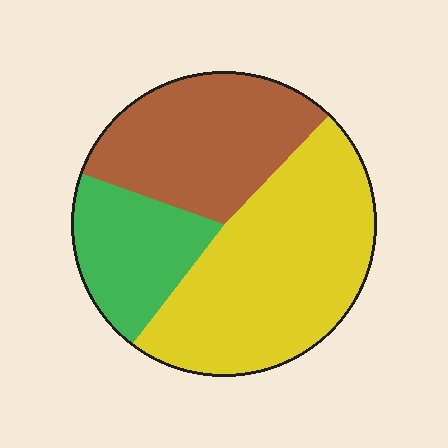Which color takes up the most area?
Yellow, at roughly 50%.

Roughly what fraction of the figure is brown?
Brown covers roughly 30% of the figure.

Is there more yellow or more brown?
Yellow.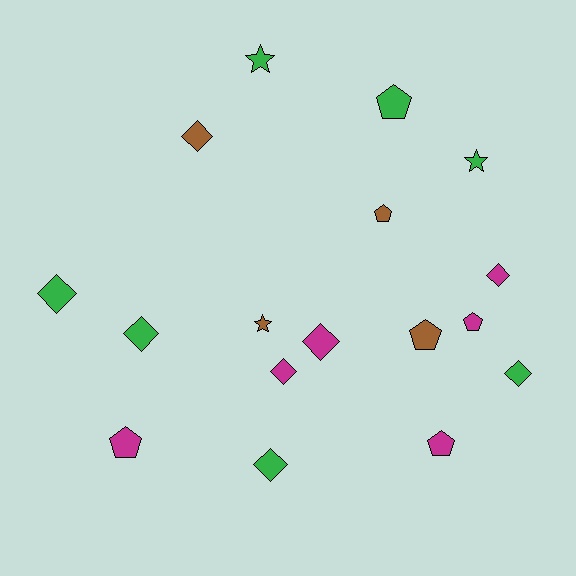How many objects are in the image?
There are 17 objects.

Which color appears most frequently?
Green, with 7 objects.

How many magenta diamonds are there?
There are 3 magenta diamonds.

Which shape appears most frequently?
Diamond, with 8 objects.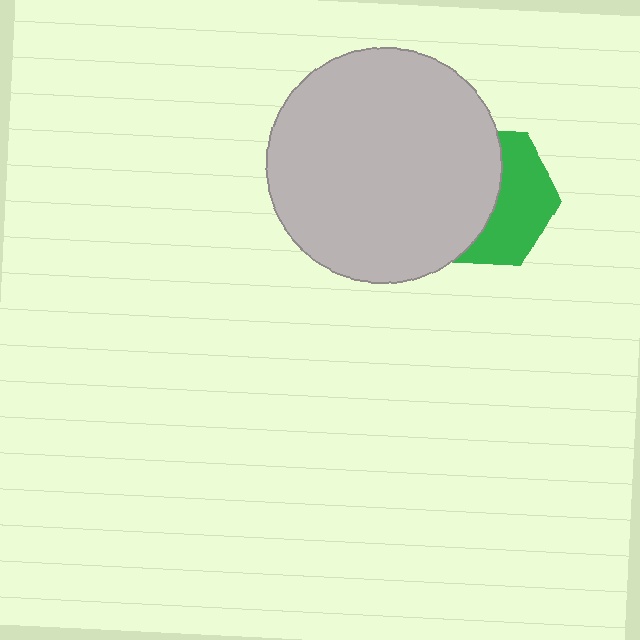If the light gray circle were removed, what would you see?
You would see the complete green hexagon.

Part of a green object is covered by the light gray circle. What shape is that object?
It is a hexagon.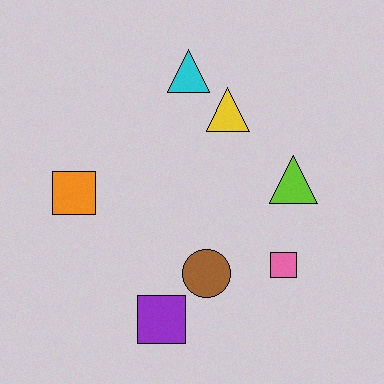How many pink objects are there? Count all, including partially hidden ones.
There is 1 pink object.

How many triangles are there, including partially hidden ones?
There are 3 triangles.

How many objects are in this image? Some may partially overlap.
There are 7 objects.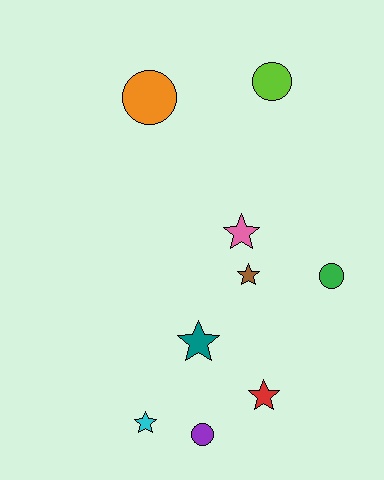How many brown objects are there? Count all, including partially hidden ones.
There is 1 brown object.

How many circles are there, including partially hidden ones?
There are 4 circles.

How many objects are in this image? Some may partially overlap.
There are 9 objects.